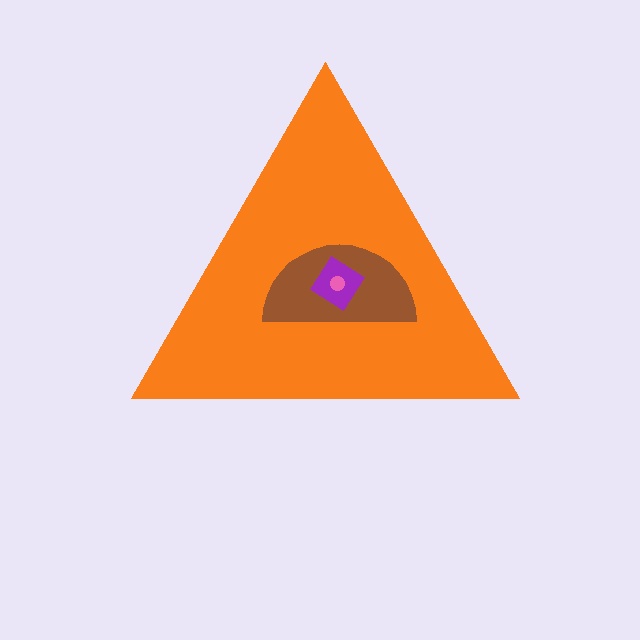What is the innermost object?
The pink circle.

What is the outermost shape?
The orange triangle.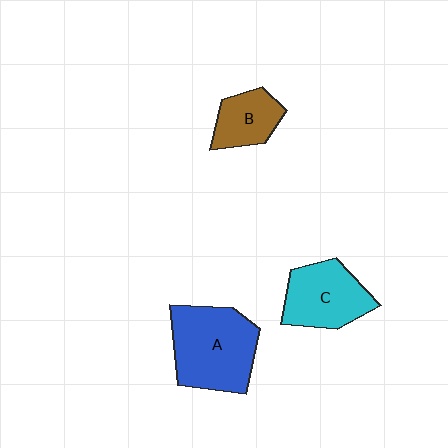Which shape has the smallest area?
Shape B (brown).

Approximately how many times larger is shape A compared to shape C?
Approximately 1.4 times.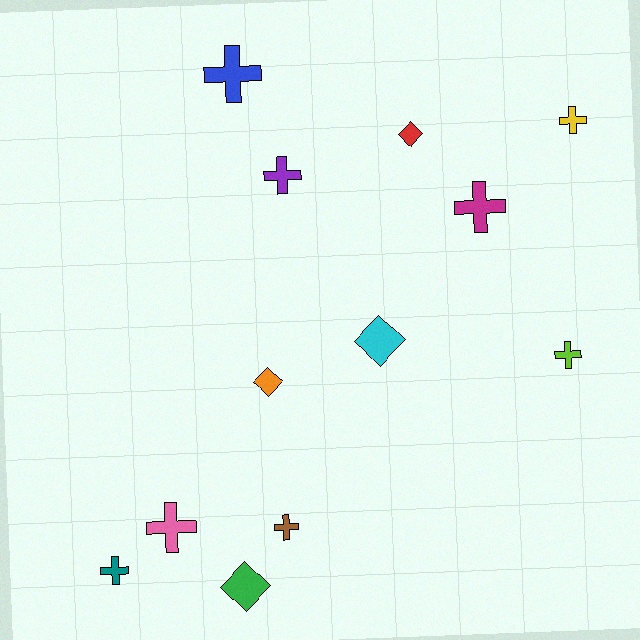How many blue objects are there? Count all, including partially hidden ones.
There is 1 blue object.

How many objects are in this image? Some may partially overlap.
There are 12 objects.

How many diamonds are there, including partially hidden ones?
There are 4 diamonds.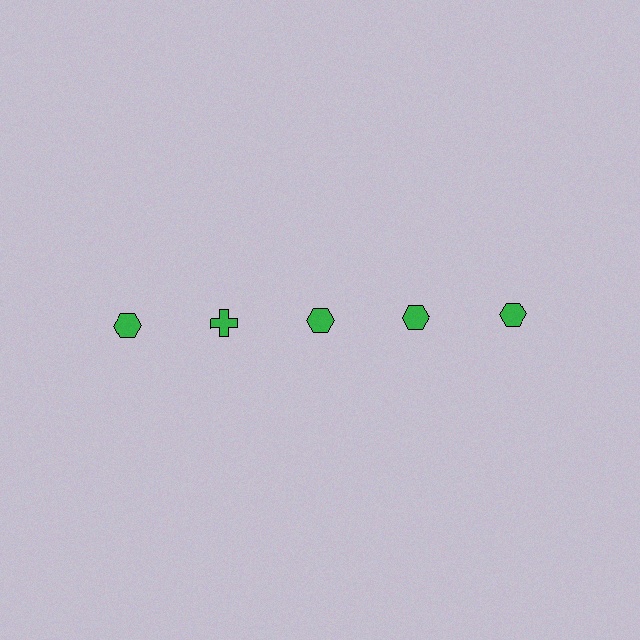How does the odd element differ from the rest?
It has a different shape: cross instead of hexagon.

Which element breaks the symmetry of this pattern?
The green cross in the top row, second from left column breaks the symmetry. All other shapes are green hexagons.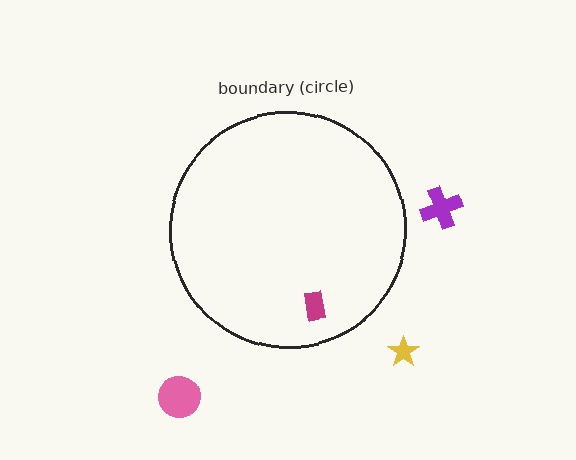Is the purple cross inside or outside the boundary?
Outside.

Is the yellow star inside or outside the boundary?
Outside.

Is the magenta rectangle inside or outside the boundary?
Inside.